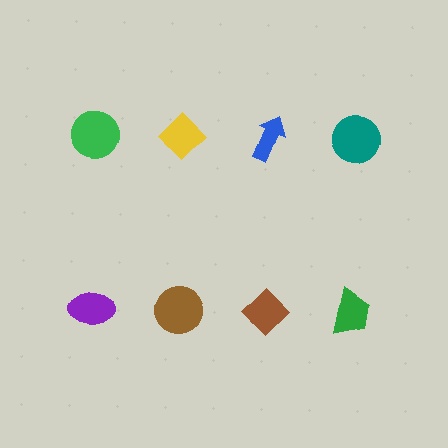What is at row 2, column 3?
A brown diamond.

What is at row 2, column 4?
A green trapezoid.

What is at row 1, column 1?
A green circle.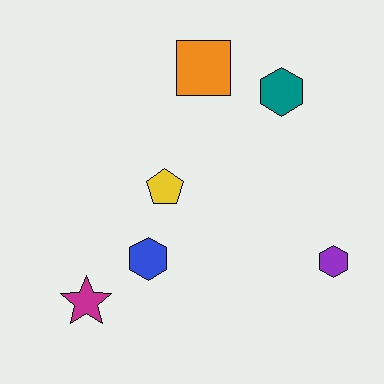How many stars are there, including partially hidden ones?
There is 1 star.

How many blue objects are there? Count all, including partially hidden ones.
There is 1 blue object.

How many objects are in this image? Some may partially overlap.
There are 6 objects.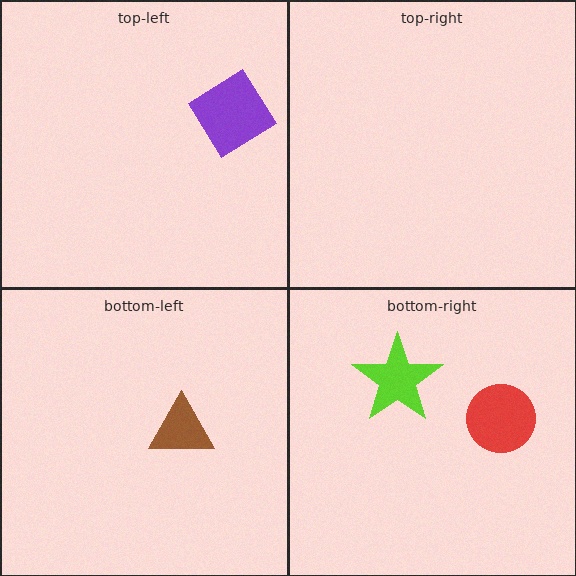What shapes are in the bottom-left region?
The brown triangle.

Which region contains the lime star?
The bottom-right region.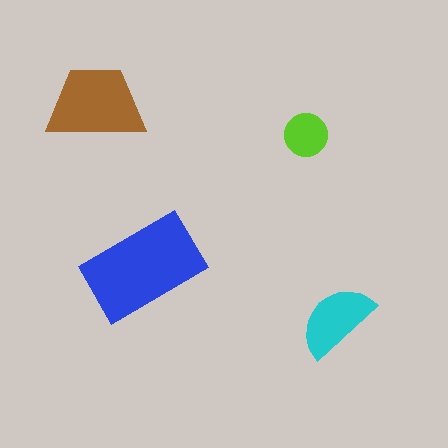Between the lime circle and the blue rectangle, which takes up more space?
The blue rectangle.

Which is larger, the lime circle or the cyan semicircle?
The cyan semicircle.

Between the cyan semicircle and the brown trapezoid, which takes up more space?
The brown trapezoid.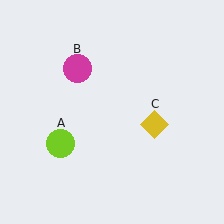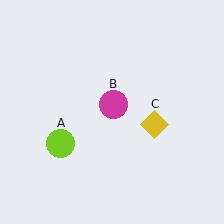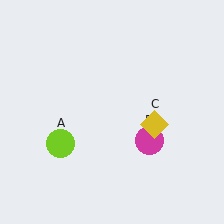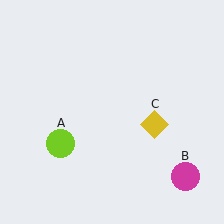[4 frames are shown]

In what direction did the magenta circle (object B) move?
The magenta circle (object B) moved down and to the right.